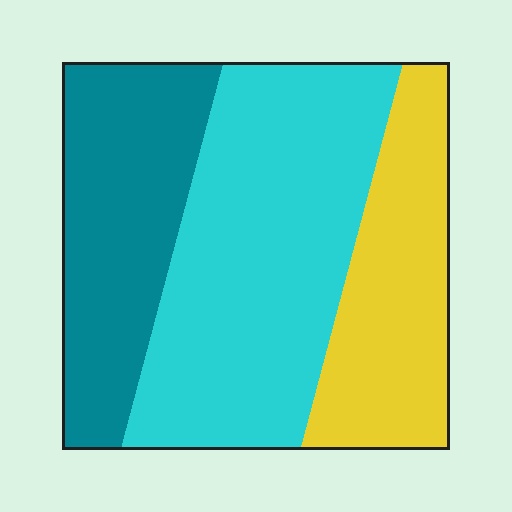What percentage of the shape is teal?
Teal takes up between a sixth and a third of the shape.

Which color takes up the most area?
Cyan, at roughly 45%.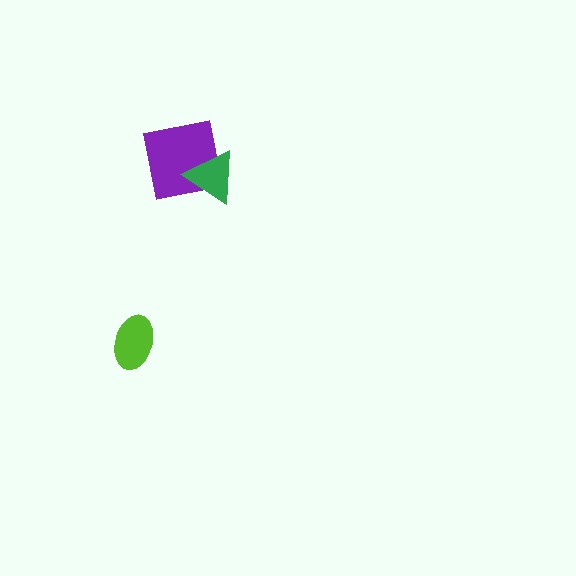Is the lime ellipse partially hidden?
No, no other shape covers it.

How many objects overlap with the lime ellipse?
0 objects overlap with the lime ellipse.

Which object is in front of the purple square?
The green triangle is in front of the purple square.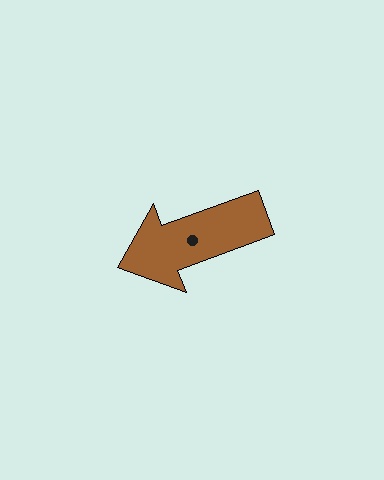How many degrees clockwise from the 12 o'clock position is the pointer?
Approximately 250 degrees.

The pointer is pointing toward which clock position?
Roughly 8 o'clock.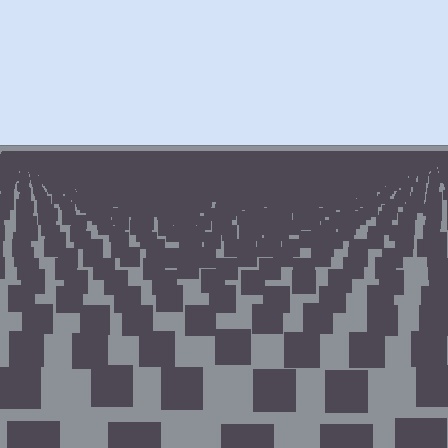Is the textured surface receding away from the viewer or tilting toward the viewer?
The surface is receding away from the viewer. Texture elements get smaller and denser toward the top.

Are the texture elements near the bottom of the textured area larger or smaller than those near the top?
Larger. Near the bottom, elements are closer to the viewer and appear at a bigger on-screen size.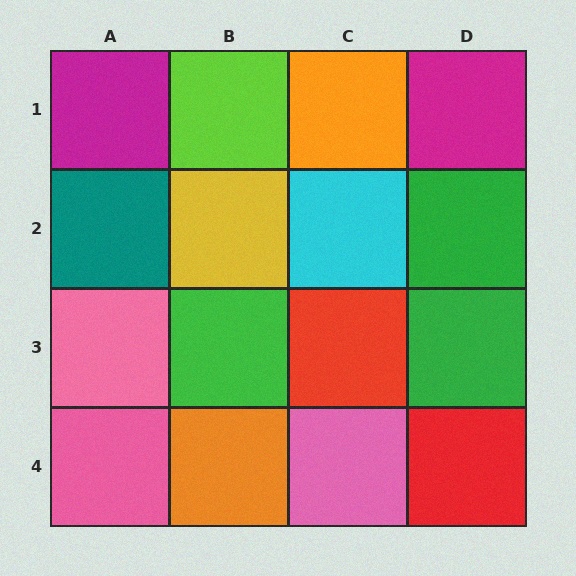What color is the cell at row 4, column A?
Pink.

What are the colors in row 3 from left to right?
Pink, green, red, green.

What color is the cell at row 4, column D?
Red.